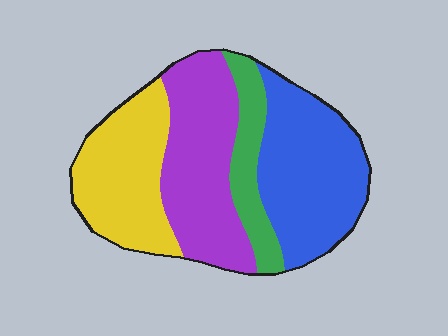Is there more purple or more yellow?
Purple.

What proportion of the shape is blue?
Blue takes up about one third (1/3) of the shape.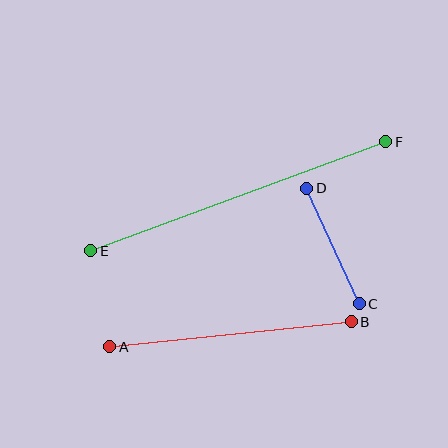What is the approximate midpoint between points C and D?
The midpoint is at approximately (333, 246) pixels.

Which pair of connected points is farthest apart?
Points E and F are farthest apart.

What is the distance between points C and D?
The distance is approximately 127 pixels.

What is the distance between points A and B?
The distance is approximately 243 pixels.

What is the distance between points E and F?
The distance is approximately 314 pixels.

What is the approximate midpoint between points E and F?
The midpoint is at approximately (238, 196) pixels.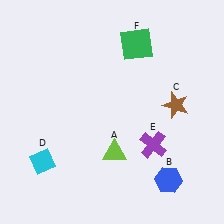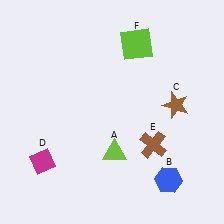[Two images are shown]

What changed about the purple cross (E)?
In Image 1, E is purple. In Image 2, it changed to brown.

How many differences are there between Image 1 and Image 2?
There are 3 differences between the two images.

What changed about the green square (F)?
In Image 1, F is green. In Image 2, it changed to lime.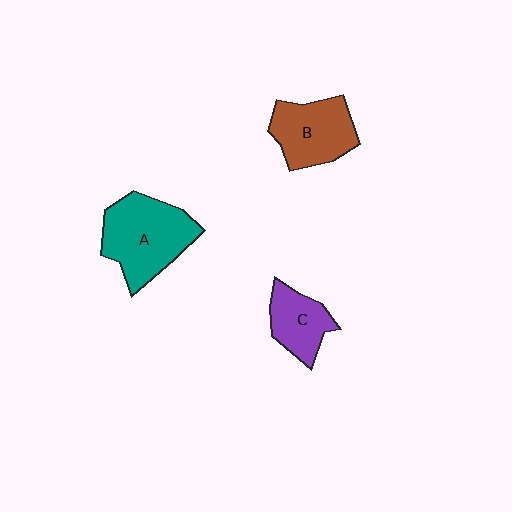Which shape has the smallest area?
Shape C (purple).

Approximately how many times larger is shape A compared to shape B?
Approximately 1.3 times.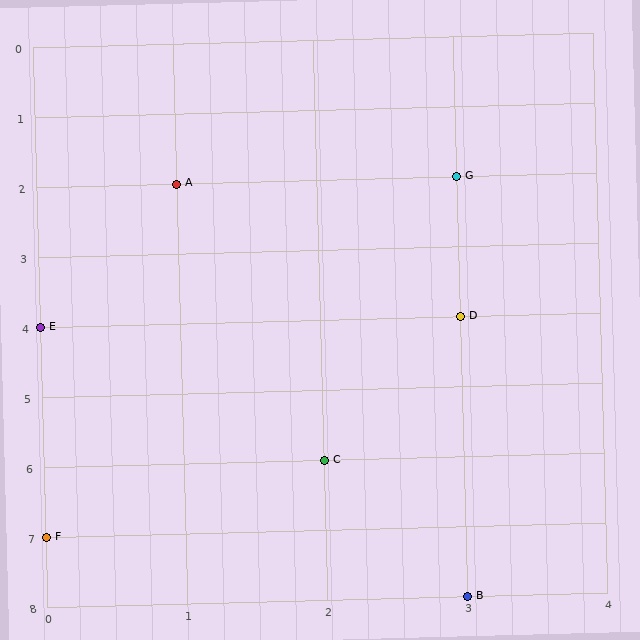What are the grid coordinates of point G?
Point G is at grid coordinates (3, 2).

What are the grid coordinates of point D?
Point D is at grid coordinates (3, 4).